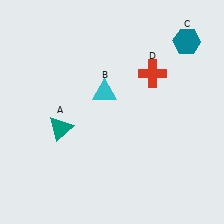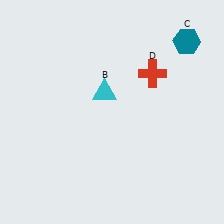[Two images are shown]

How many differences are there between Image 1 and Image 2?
There is 1 difference between the two images.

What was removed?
The teal triangle (A) was removed in Image 2.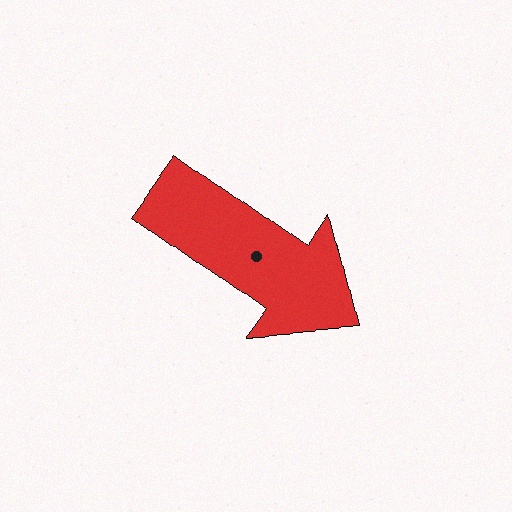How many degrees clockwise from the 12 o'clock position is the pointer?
Approximately 126 degrees.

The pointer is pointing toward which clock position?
Roughly 4 o'clock.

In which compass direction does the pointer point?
Southeast.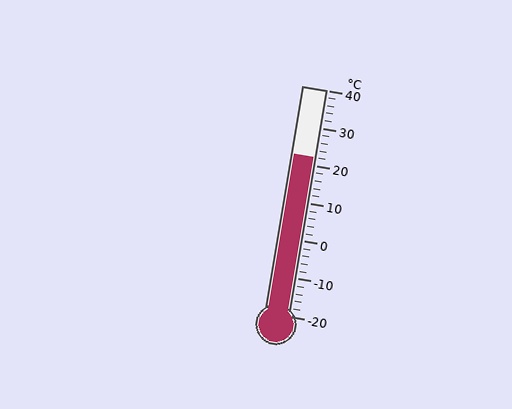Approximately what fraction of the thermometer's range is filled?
The thermometer is filled to approximately 70% of its range.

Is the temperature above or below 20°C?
The temperature is above 20°C.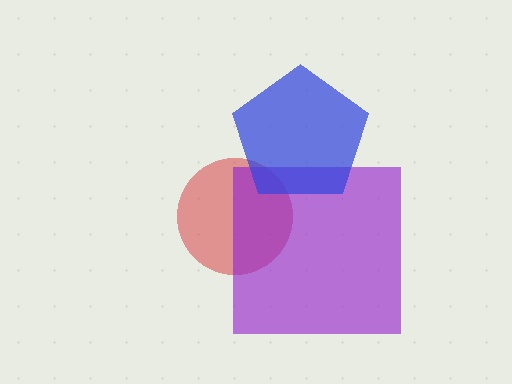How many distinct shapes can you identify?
There are 3 distinct shapes: a red circle, a purple square, a blue pentagon.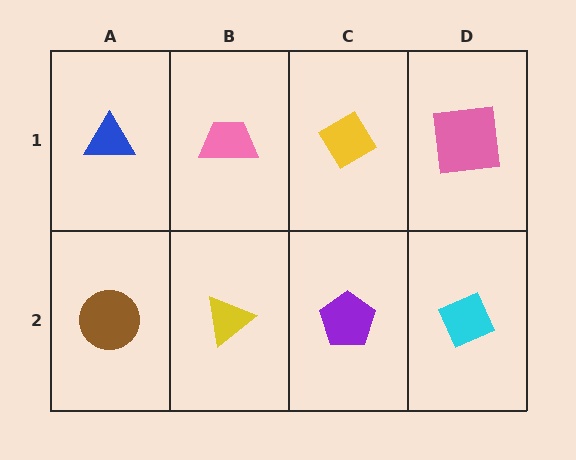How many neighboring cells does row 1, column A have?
2.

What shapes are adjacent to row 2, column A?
A blue triangle (row 1, column A), a yellow triangle (row 2, column B).